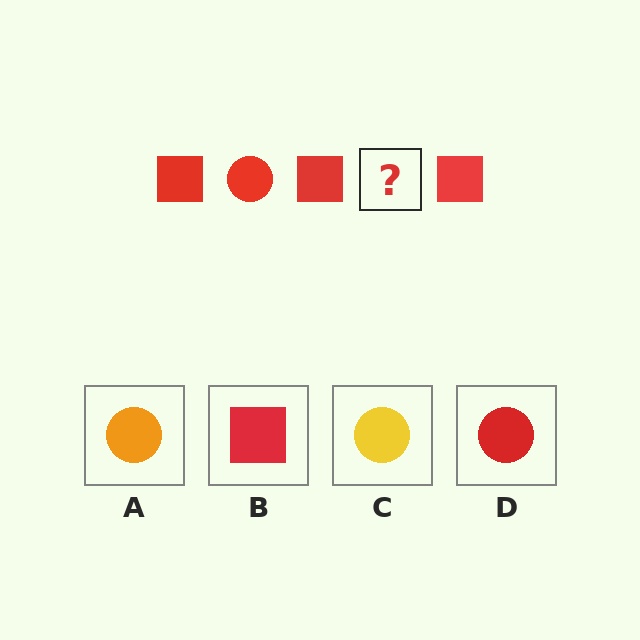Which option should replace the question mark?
Option D.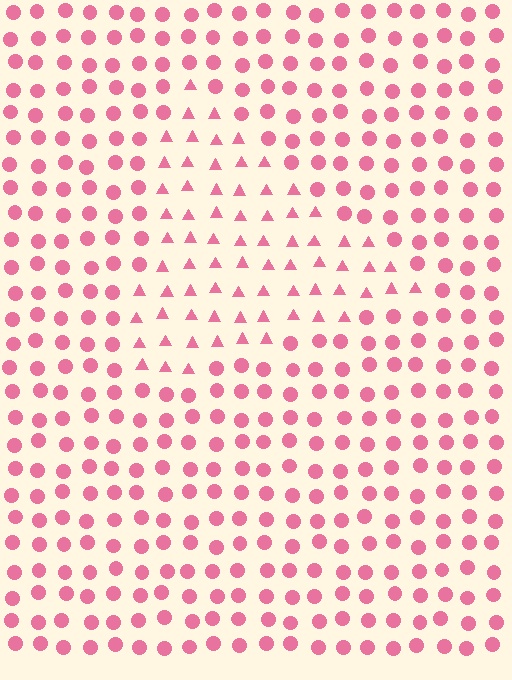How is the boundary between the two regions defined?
The boundary is defined by a change in element shape: triangles inside vs. circles outside. All elements share the same color and spacing.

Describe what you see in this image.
The image is filled with small pink elements arranged in a uniform grid. A triangle-shaped region contains triangles, while the surrounding area contains circles. The boundary is defined purely by the change in element shape.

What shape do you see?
I see a triangle.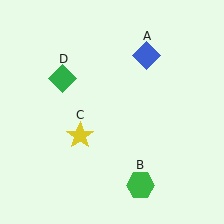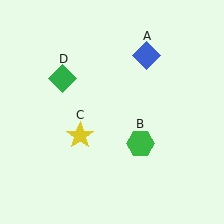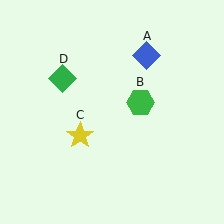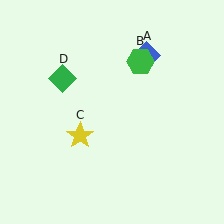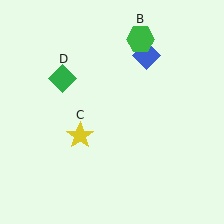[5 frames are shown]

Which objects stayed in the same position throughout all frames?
Blue diamond (object A) and yellow star (object C) and green diamond (object D) remained stationary.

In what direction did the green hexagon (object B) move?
The green hexagon (object B) moved up.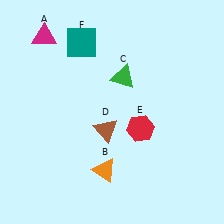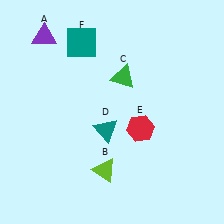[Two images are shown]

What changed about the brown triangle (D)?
In Image 1, D is brown. In Image 2, it changed to teal.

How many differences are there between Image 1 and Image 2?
There are 3 differences between the two images.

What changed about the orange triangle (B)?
In Image 1, B is orange. In Image 2, it changed to lime.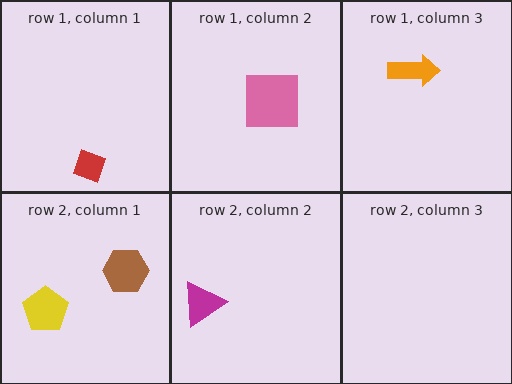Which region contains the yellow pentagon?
The row 2, column 1 region.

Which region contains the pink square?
The row 1, column 2 region.